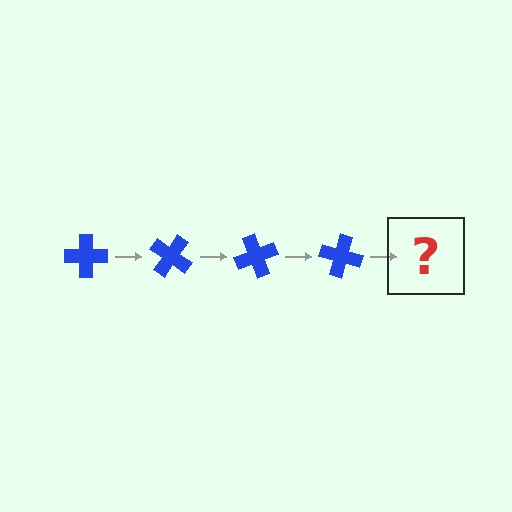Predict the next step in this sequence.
The next step is a blue cross rotated 140 degrees.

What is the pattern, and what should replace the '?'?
The pattern is that the cross rotates 35 degrees each step. The '?' should be a blue cross rotated 140 degrees.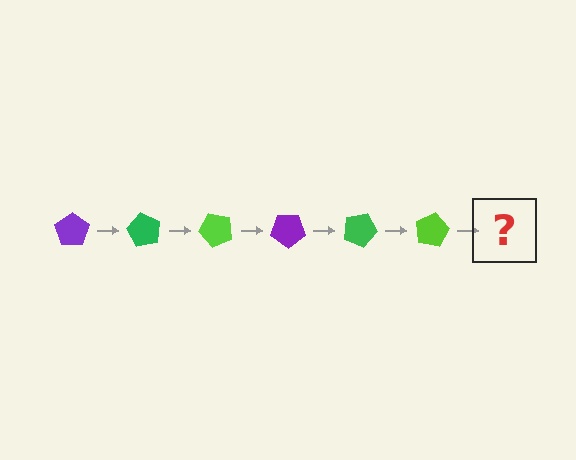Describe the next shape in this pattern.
It should be a purple pentagon, rotated 360 degrees from the start.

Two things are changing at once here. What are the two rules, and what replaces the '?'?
The two rules are that it rotates 60 degrees each step and the color cycles through purple, green, and lime. The '?' should be a purple pentagon, rotated 360 degrees from the start.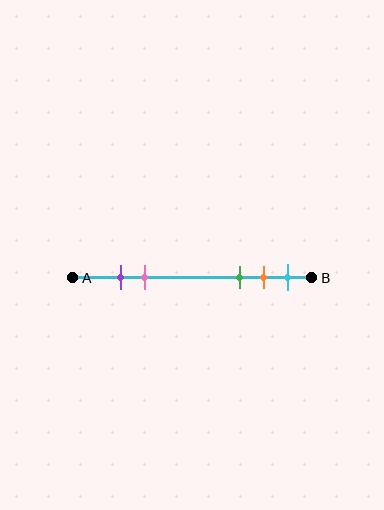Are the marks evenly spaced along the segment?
No, the marks are not evenly spaced.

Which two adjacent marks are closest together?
The purple and pink marks are the closest adjacent pair.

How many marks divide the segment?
There are 5 marks dividing the segment.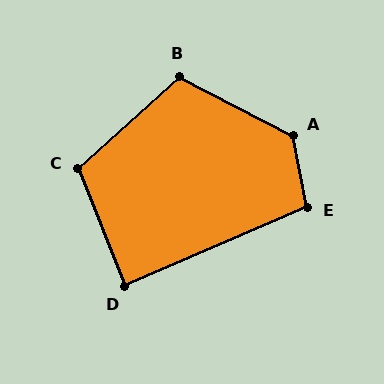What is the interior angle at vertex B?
Approximately 110 degrees (obtuse).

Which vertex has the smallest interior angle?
D, at approximately 88 degrees.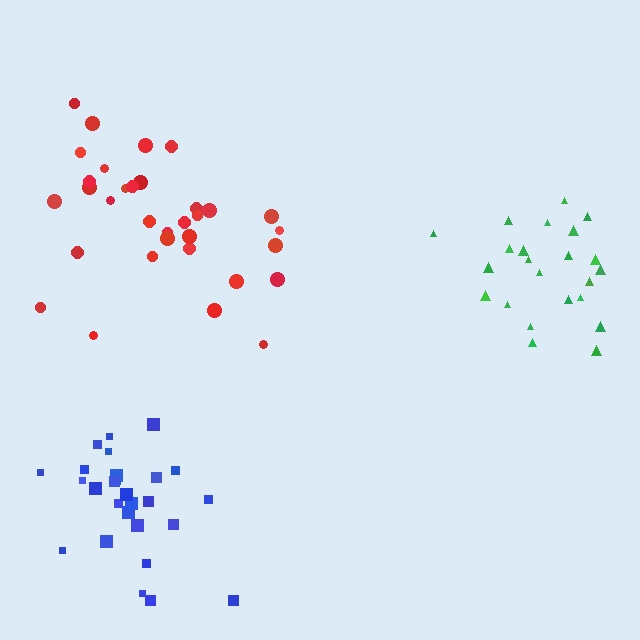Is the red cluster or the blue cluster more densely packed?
Blue.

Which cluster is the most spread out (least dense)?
Red.